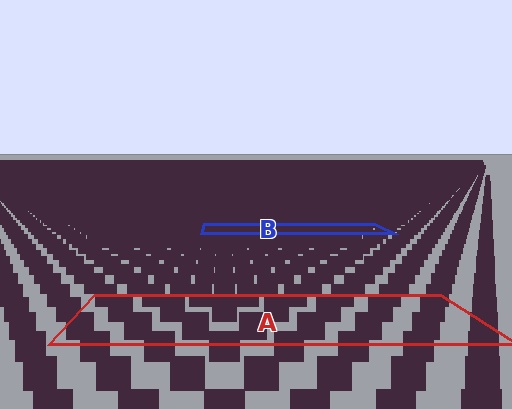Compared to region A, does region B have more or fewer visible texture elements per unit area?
Region B has more texture elements per unit area — they are packed more densely because it is farther away.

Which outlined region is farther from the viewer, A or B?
Region B is farther from the viewer — the texture elements inside it appear smaller and more densely packed.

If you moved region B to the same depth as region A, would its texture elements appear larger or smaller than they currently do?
They would appear larger. At a closer depth, the same texture elements are projected at a bigger on-screen size.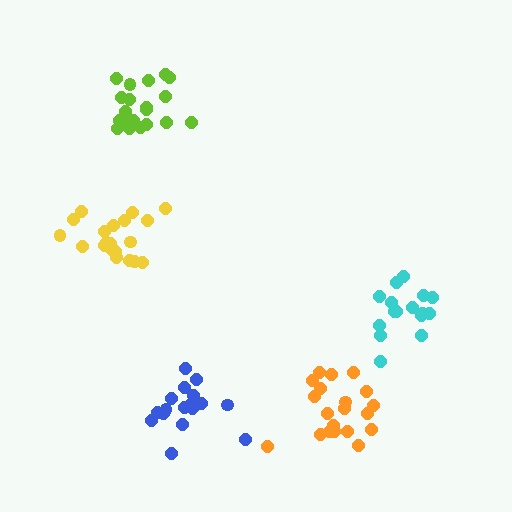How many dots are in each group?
Group 1: 21 dots, Group 2: 16 dots, Group 3: 20 dots, Group 4: 17 dots, Group 5: 20 dots (94 total).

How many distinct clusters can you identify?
There are 5 distinct clusters.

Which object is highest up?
The lime cluster is topmost.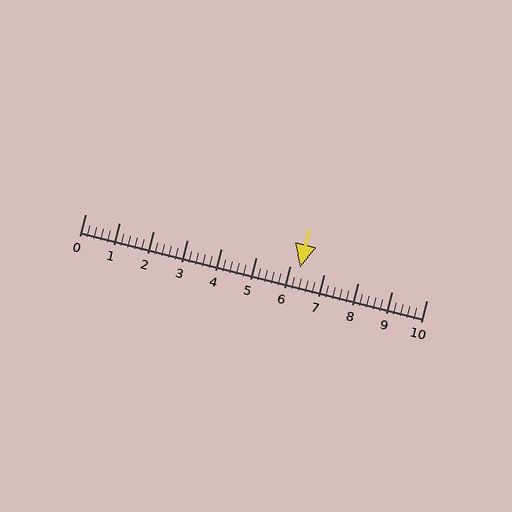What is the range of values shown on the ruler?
The ruler shows values from 0 to 10.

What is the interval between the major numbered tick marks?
The major tick marks are spaced 1 units apart.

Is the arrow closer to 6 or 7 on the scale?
The arrow is closer to 6.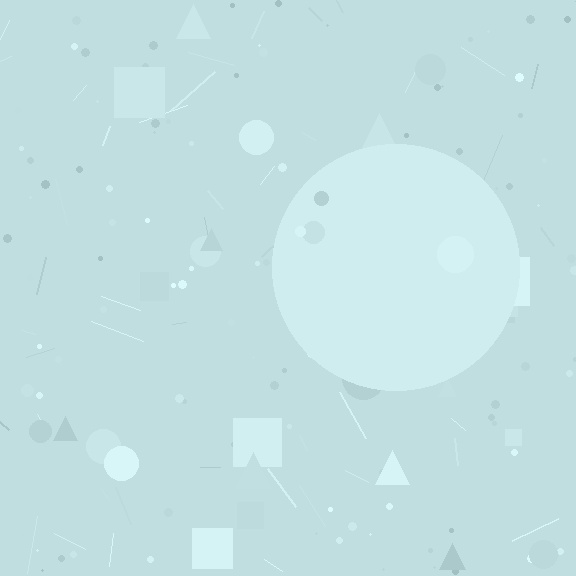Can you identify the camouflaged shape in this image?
The camouflaged shape is a circle.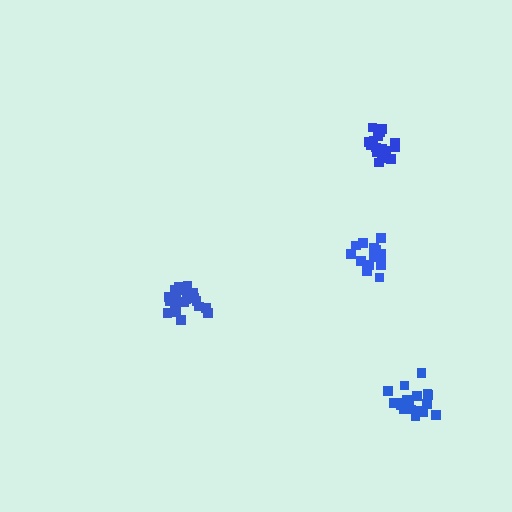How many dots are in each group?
Group 1: 17 dots, Group 2: 14 dots, Group 3: 20 dots, Group 4: 20 dots (71 total).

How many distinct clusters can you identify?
There are 4 distinct clusters.